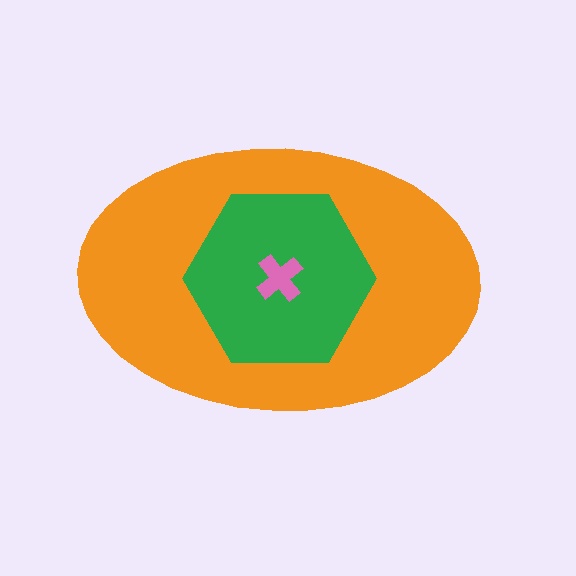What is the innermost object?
The pink cross.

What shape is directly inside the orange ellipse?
The green hexagon.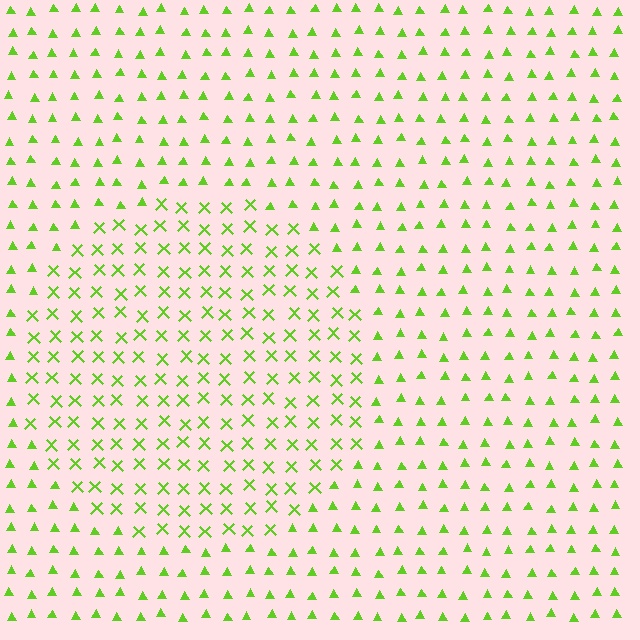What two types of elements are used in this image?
The image uses X marks inside the circle region and triangles outside it.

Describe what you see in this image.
The image is filled with small lime elements arranged in a uniform grid. A circle-shaped region contains X marks, while the surrounding area contains triangles. The boundary is defined purely by the change in element shape.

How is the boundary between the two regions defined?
The boundary is defined by a change in element shape: X marks inside vs. triangles outside. All elements share the same color and spacing.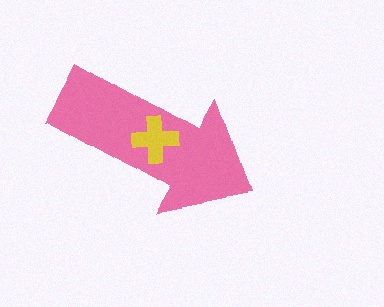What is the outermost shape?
The pink arrow.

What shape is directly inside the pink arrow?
The yellow cross.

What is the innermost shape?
The yellow cross.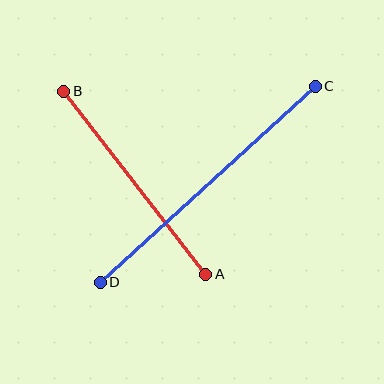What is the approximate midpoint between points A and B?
The midpoint is at approximately (135, 183) pixels.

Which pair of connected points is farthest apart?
Points C and D are farthest apart.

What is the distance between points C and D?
The distance is approximately 291 pixels.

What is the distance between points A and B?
The distance is approximately 232 pixels.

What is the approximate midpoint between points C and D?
The midpoint is at approximately (208, 184) pixels.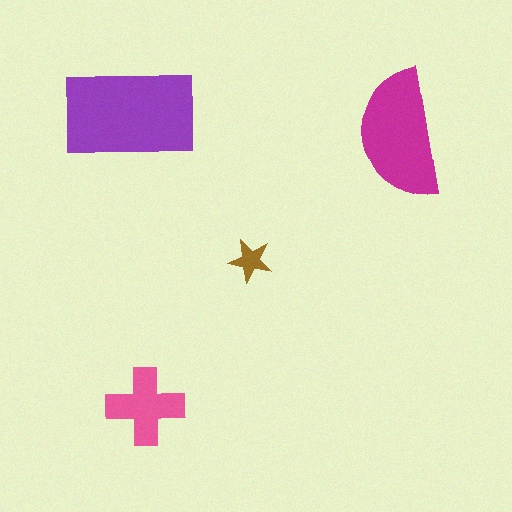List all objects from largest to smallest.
The purple rectangle, the magenta semicircle, the pink cross, the brown star.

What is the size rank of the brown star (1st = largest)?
4th.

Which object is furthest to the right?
The magenta semicircle is rightmost.